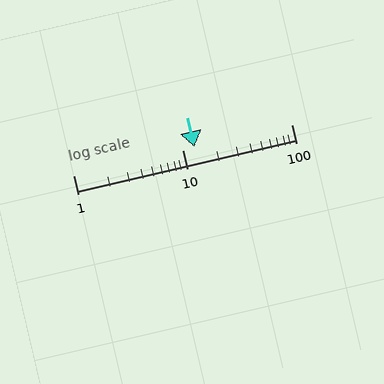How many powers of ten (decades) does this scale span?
The scale spans 2 decades, from 1 to 100.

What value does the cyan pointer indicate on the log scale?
The pointer indicates approximately 13.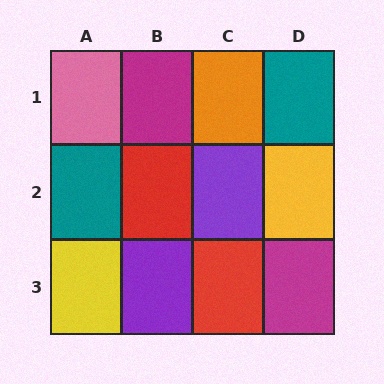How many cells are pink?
1 cell is pink.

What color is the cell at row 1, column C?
Orange.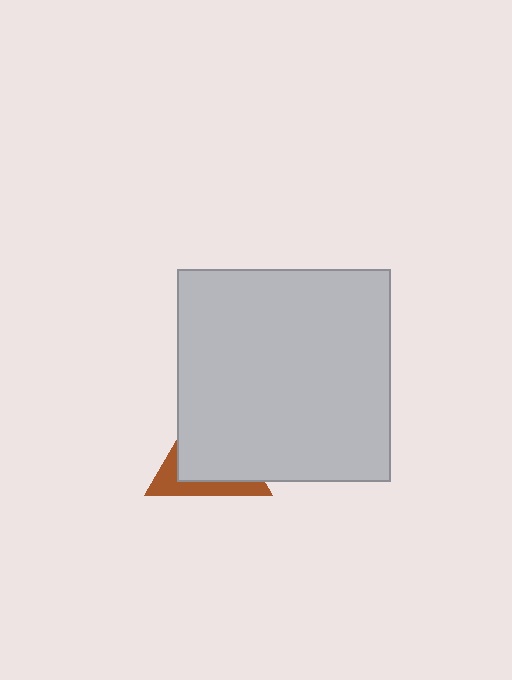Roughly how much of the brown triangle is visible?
A small part of it is visible (roughly 31%).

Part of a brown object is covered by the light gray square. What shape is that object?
It is a triangle.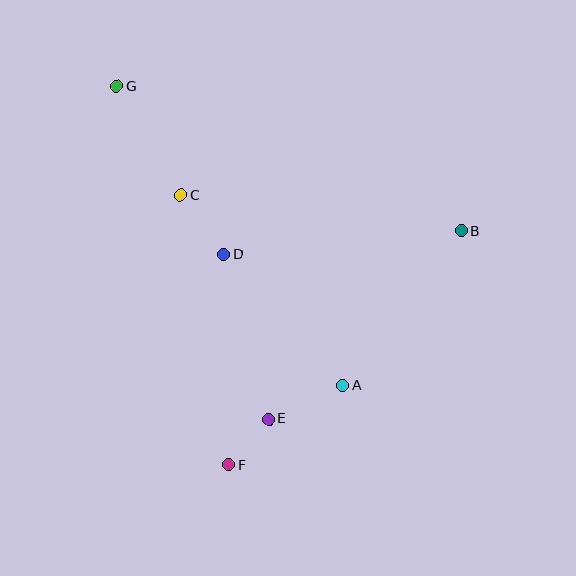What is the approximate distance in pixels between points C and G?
The distance between C and G is approximately 126 pixels.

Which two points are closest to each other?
Points E and F are closest to each other.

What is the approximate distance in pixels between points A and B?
The distance between A and B is approximately 195 pixels.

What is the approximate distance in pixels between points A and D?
The distance between A and D is approximately 177 pixels.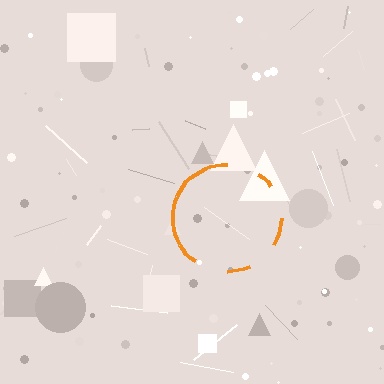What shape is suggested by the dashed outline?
The dashed outline suggests a circle.